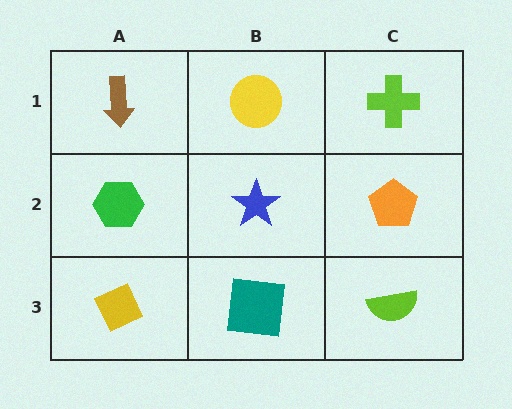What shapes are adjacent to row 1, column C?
An orange pentagon (row 2, column C), a yellow circle (row 1, column B).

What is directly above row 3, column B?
A blue star.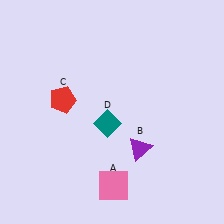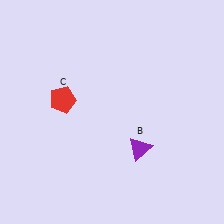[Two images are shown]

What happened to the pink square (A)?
The pink square (A) was removed in Image 2. It was in the bottom-right area of Image 1.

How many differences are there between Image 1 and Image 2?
There are 2 differences between the two images.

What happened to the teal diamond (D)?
The teal diamond (D) was removed in Image 2. It was in the bottom-left area of Image 1.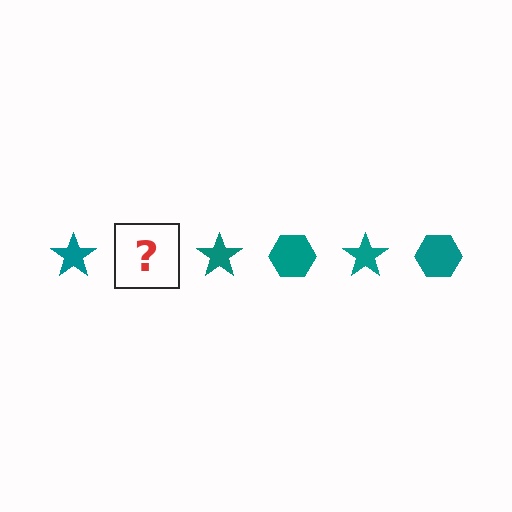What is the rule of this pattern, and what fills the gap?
The rule is that the pattern cycles through star, hexagon shapes in teal. The gap should be filled with a teal hexagon.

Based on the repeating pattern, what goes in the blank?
The blank should be a teal hexagon.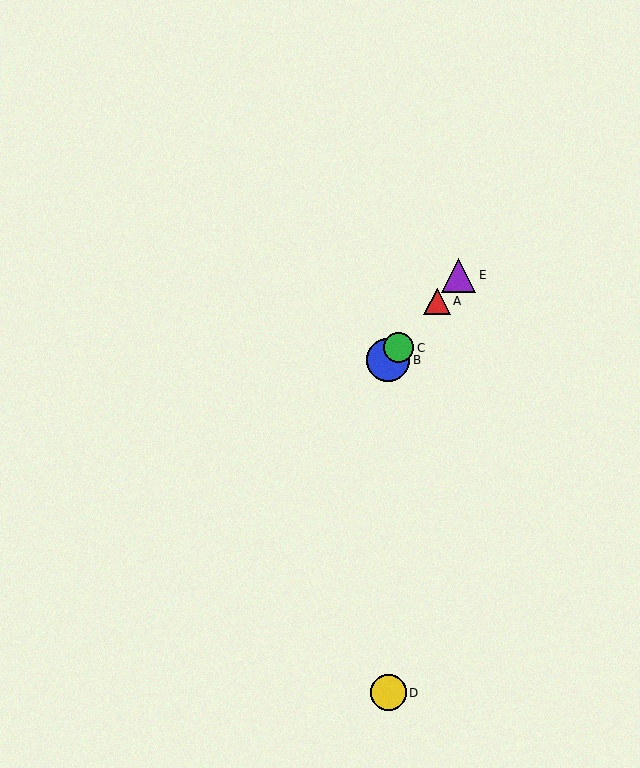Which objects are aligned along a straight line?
Objects A, B, C, E are aligned along a straight line.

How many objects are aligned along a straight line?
4 objects (A, B, C, E) are aligned along a straight line.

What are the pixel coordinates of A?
Object A is at (437, 302).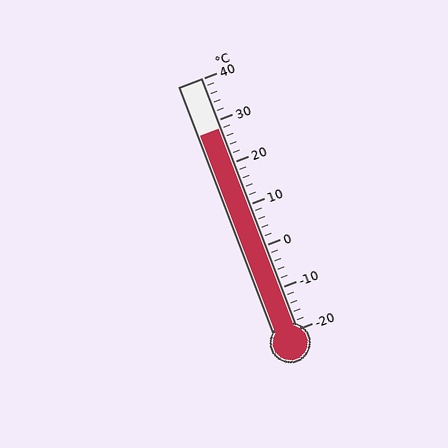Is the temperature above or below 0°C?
The temperature is above 0°C.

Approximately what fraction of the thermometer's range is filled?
The thermometer is filled to approximately 80% of its range.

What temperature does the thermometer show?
The thermometer shows approximately 28°C.